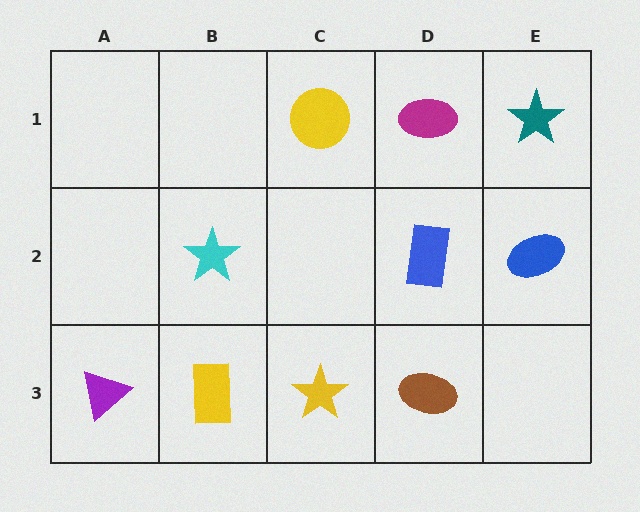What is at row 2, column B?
A cyan star.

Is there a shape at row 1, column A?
No, that cell is empty.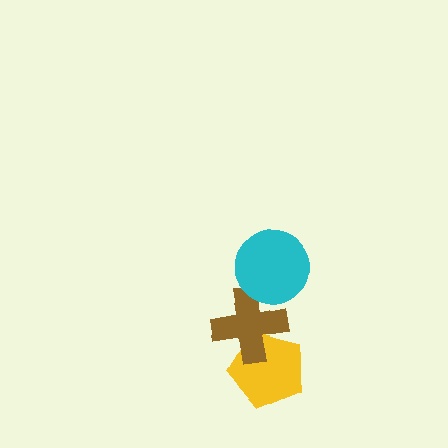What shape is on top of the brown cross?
The cyan circle is on top of the brown cross.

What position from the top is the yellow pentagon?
The yellow pentagon is 3rd from the top.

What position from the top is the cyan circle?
The cyan circle is 1st from the top.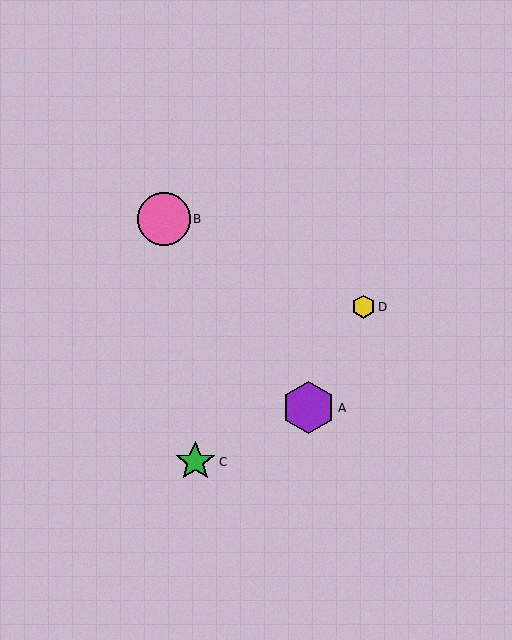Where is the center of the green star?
The center of the green star is at (195, 462).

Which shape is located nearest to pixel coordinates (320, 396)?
The purple hexagon (labeled A) at (309, 408) is nearest to that location.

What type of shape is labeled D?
Shape D is a yellow hexagon.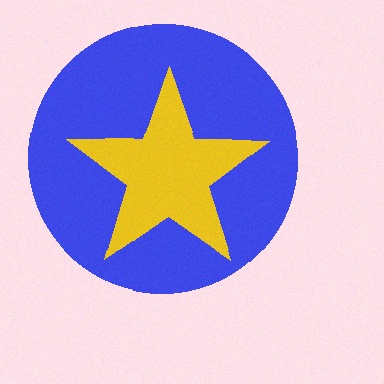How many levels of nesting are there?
2.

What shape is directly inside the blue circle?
The yellow star.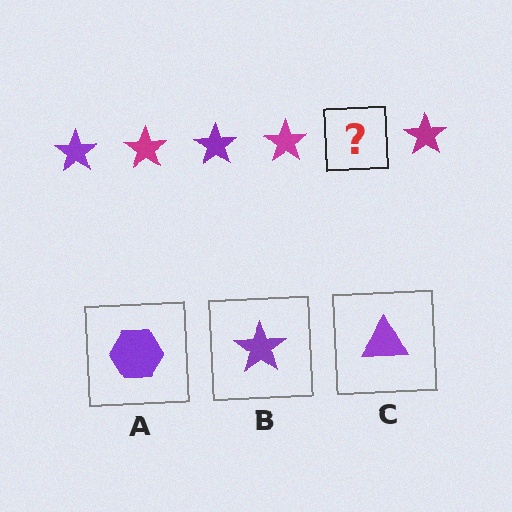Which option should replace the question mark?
Option B.